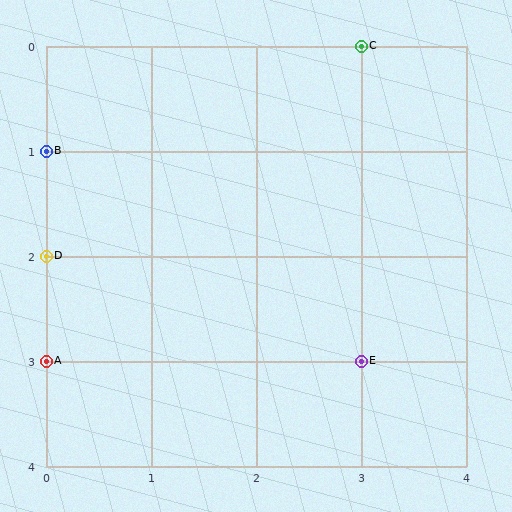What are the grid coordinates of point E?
Point E is at grid coordinates (3, 3).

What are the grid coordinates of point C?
Point C is at grid coordinates (3, 0).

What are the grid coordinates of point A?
Point A is at grid coordinates (0, 3).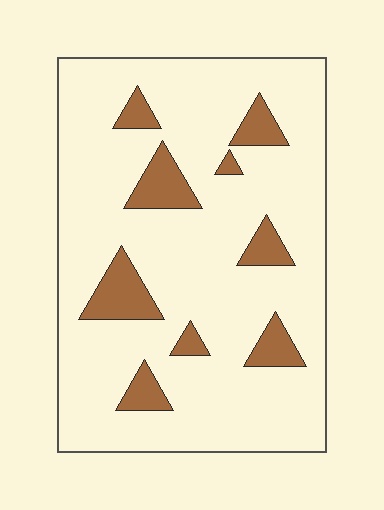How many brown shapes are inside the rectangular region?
9.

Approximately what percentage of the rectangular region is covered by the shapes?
Approximately 15%.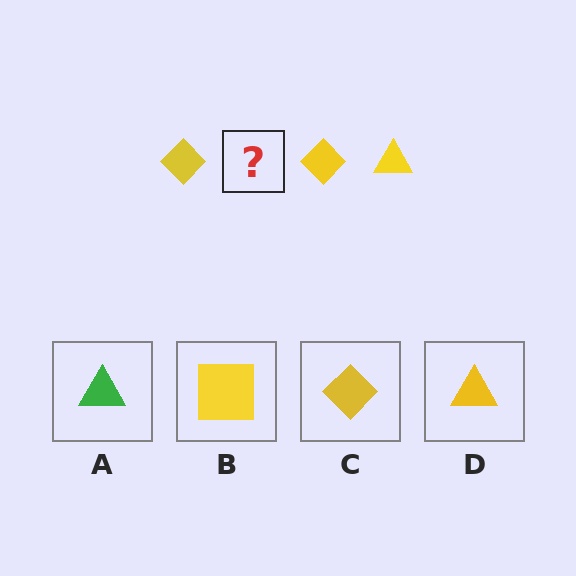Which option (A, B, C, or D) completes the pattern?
D.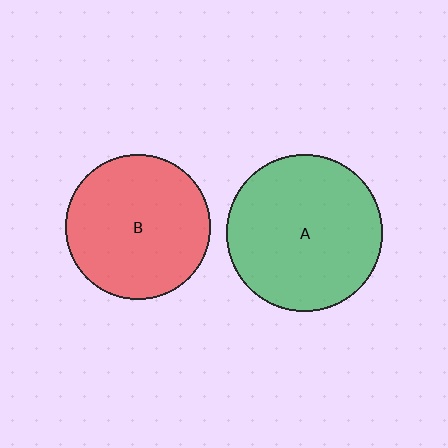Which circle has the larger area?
Circle A (green).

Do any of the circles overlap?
No, none of the circles overlap.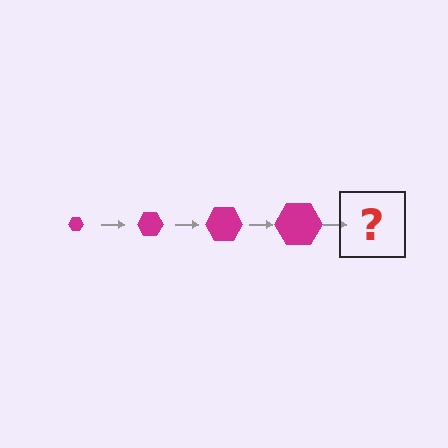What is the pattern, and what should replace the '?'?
The pattern is that the hexagon gets progressively larger each step. The '?' should be a magenta hexagon, larger than the previous one.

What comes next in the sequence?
The next element should be a magenta hexagon, larger than the previous one.